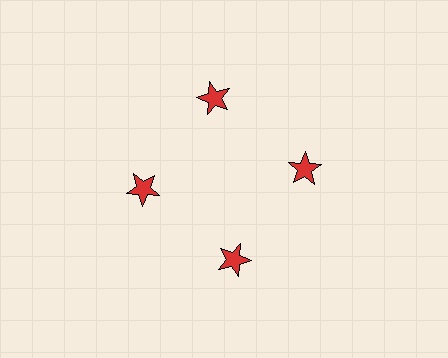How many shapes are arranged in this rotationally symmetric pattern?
There are 4 shapes, arranged in 4 groups of 1.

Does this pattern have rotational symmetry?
Yes, this pattern has 4-fold rotational symmetry. It looks the same after rotating 90 degrees around the center.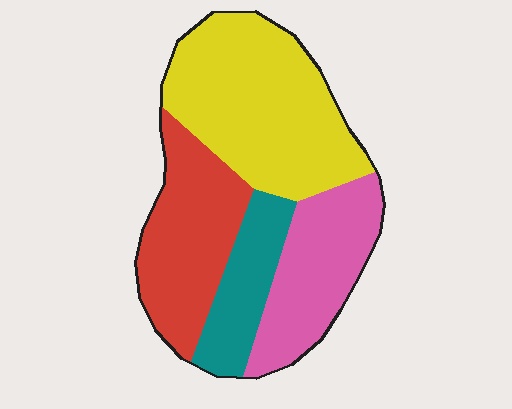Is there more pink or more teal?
Pink.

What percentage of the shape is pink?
Pink takes up less than a quarter of the shape.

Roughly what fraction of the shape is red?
Red takes up about one quarter (1/4) of the shape.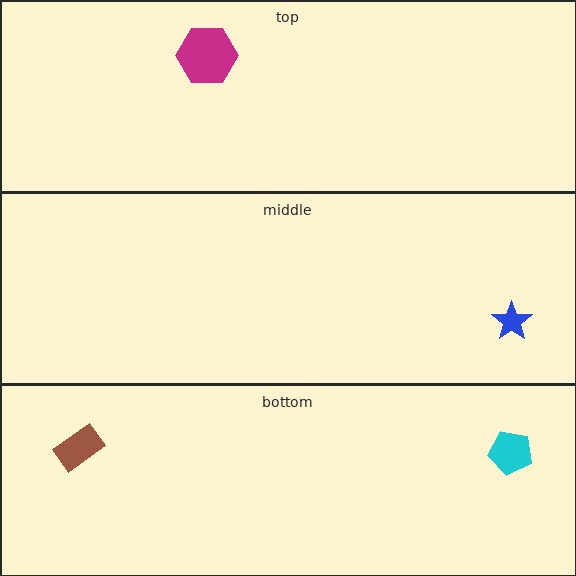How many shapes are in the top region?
1.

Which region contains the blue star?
The middle region.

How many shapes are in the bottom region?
2.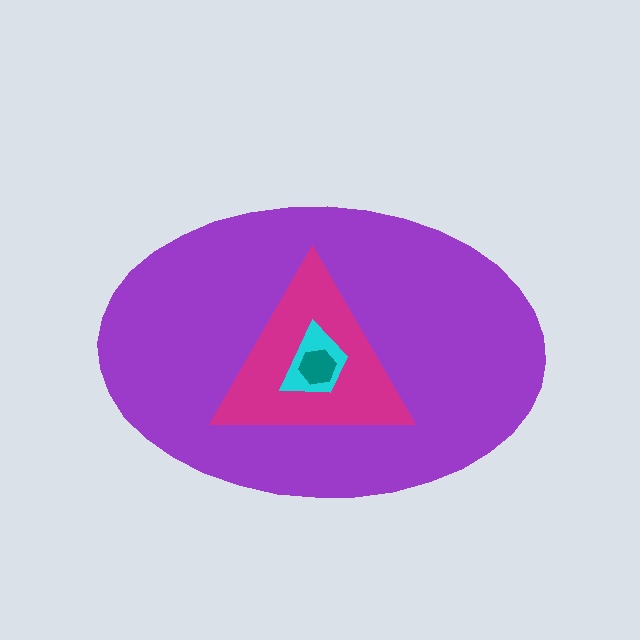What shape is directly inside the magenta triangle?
The cyan trapezoid.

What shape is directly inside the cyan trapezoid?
The teal hexagon.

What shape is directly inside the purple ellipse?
The magenta triangle.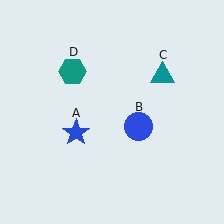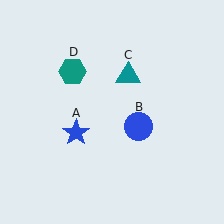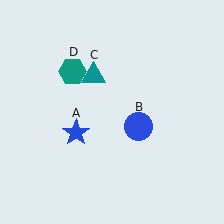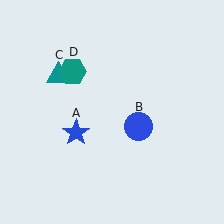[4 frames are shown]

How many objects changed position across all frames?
1 object changed position: teal triangle (object C).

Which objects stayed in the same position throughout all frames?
Blue star (object A) and blue circle (object B) and teal hexagon (object D) remained stationary.